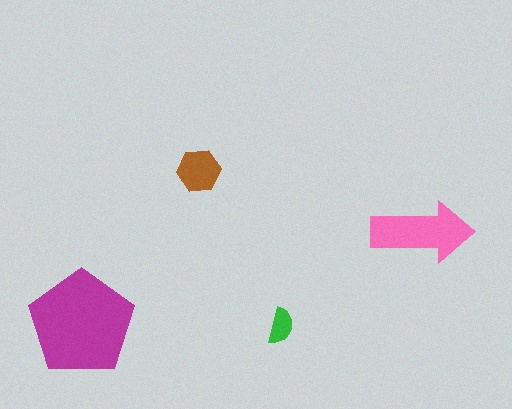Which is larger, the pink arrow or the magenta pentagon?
The magenta pentagon.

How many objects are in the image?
There are 4 objects in the image.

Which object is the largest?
The magenta pentagon.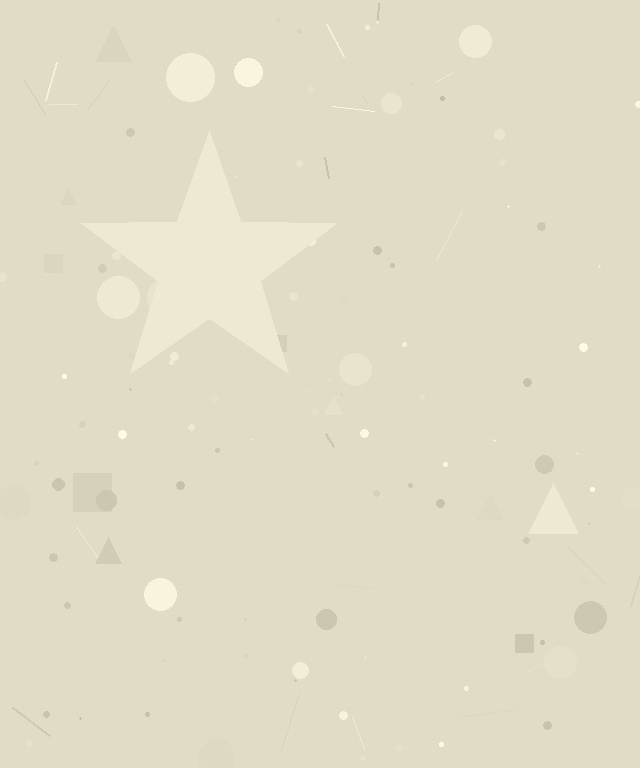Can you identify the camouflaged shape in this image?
The camouflaged shape is a star.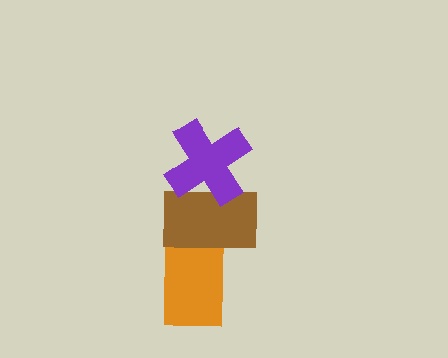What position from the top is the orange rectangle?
The orange rectangle is 3rd from the top.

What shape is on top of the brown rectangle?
The purple cross is on top of the brown rectangle.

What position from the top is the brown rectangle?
The brown rectangle is 2nd from the top.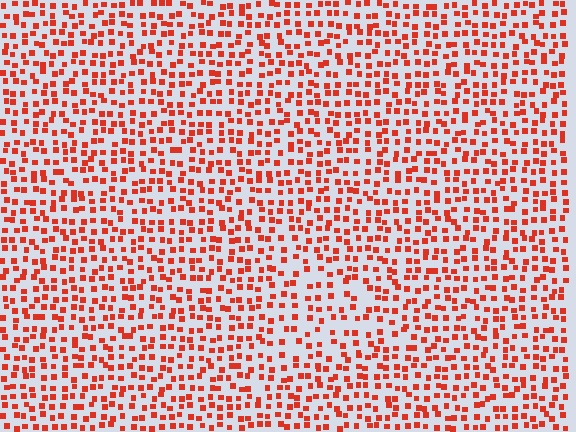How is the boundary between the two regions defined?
The boundary is defined by a change in element density (approximately 1.5x ratio). All elements are the same color, size, and shape.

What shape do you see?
I see a triangle.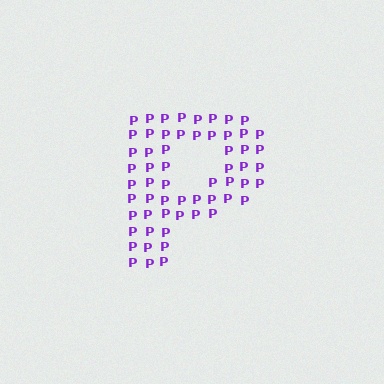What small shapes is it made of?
It is made of small letter P's.